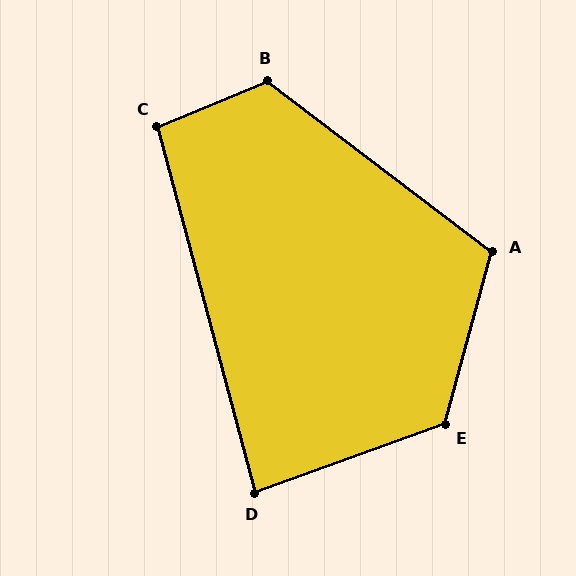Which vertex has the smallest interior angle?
D, at approximately 85 degrees.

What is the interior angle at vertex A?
Approximately 112 degrees (obtuse).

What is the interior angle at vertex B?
Approximately 120 degrees (obtuse).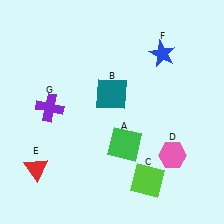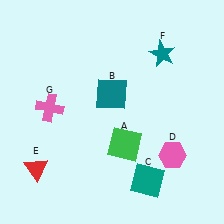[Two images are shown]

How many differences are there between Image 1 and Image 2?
There are 3 differences between the two images.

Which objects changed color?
C changed from lime to teal. F changed from blue to teal. G changed from purple to pink.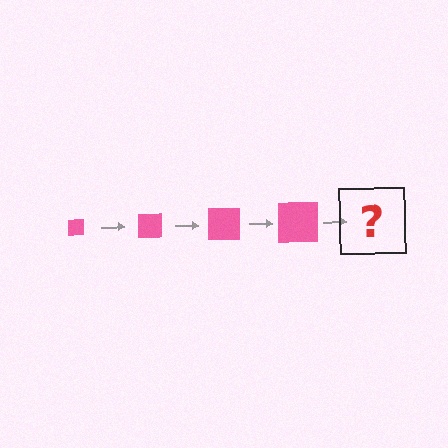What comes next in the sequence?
The next element should be a pink square, larger than the previous one.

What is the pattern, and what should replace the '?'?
The pattern is that the square gets progressively larger each step. The '?' should be a pink square, larger than the previous one.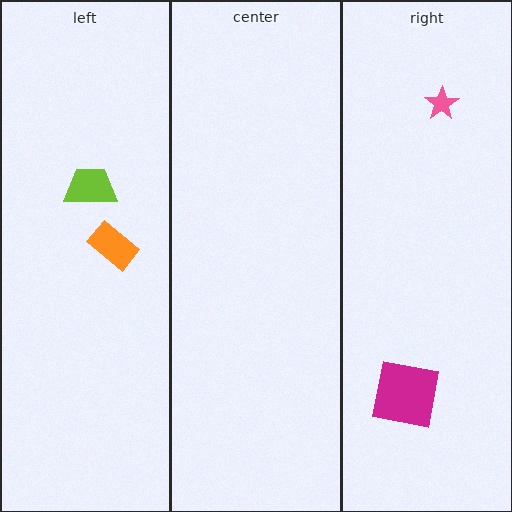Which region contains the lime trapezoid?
The left region.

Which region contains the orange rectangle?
The left region.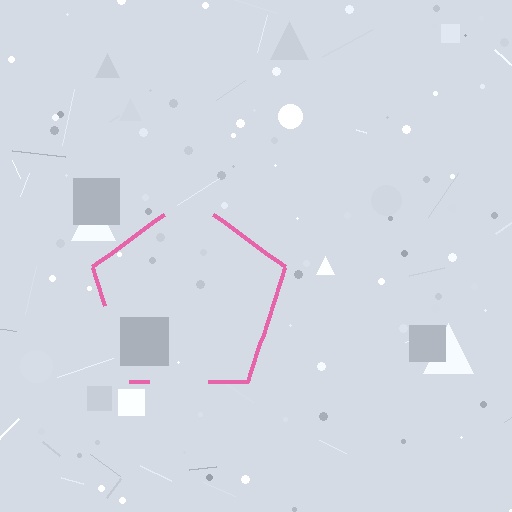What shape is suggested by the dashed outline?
The dashed outline suggests a pentagon.